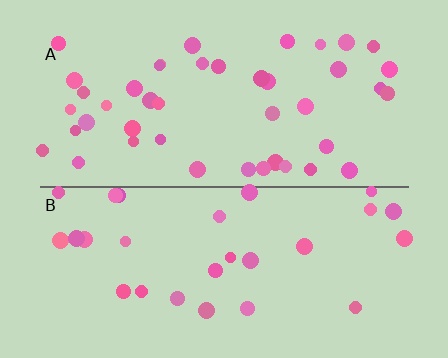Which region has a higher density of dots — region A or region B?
A (the top).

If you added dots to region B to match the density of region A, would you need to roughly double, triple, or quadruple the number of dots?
Approximately double.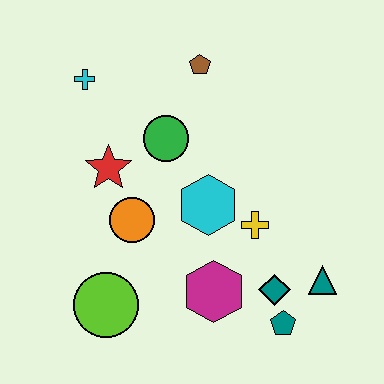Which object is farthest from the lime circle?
The brown pentagon is farthest from the lime circle.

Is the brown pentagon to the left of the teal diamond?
Yes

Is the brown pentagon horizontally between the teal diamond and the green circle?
Yes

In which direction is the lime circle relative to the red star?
The lime circle is below the red star.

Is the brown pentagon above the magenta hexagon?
Yes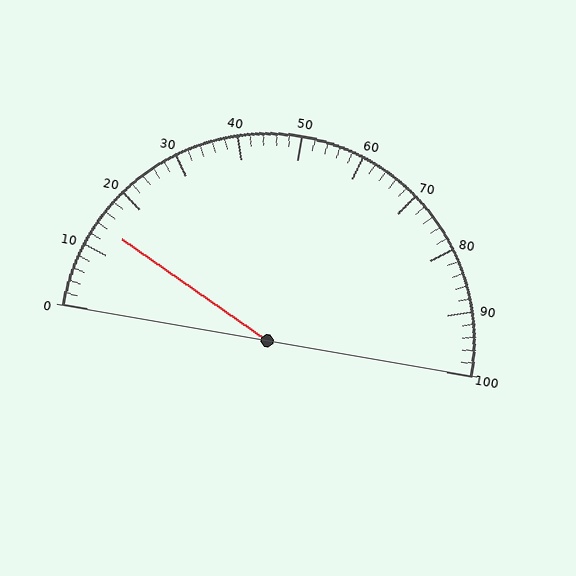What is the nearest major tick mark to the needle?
The nearest major tick mark is 10.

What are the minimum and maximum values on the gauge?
The gauge ranges from 0 to 100.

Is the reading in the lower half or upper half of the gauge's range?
The reading is in the lower half of the range (0 to 100).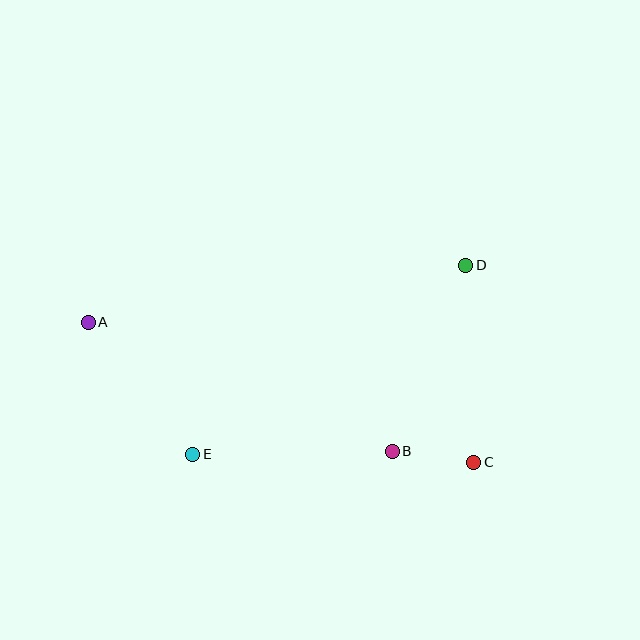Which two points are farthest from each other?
Points A and C are farthest from each other.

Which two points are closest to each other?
Points B and C are closest to each other.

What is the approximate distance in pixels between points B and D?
The distance between B and D is approximately 200 pixels.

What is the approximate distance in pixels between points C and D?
The distance between C and D is approximately 197 pixels.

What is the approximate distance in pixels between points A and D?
The distance between A and D is approximately 382 pixels.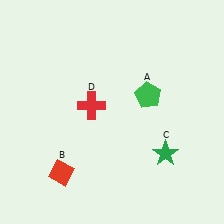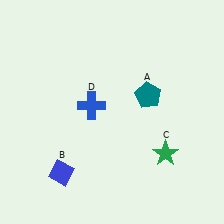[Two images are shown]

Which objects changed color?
A changed from green to teal. B changed from red to blue. D changed from red to blue.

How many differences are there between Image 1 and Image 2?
There are 3 differences between the two images.